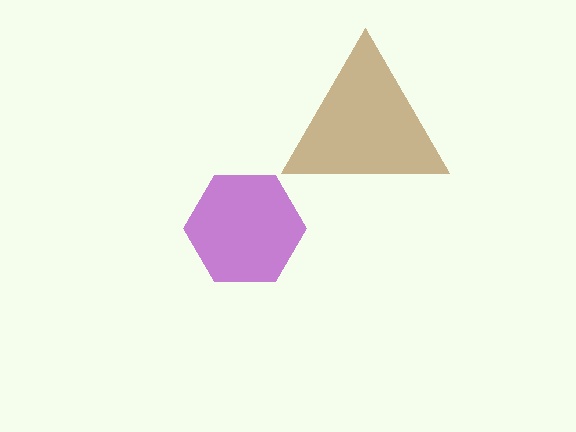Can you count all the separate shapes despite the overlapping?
Yes, there are 2 separate shapes.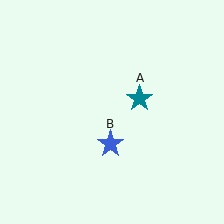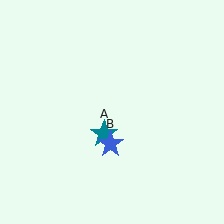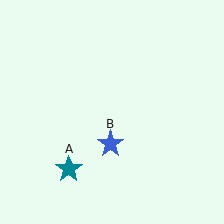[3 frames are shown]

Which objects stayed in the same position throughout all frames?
Blue star (object B) remained stationary.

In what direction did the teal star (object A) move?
The teal star (object A) moved down and to the left.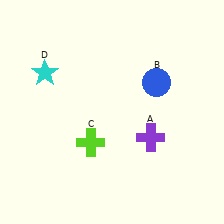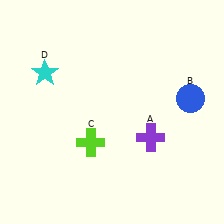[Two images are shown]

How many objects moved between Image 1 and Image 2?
1 object moved between the two images.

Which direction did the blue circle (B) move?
The blue circle (B) moved right.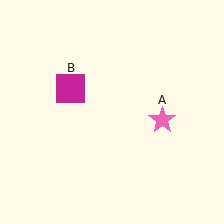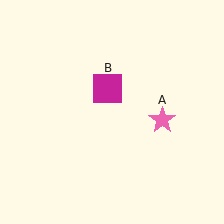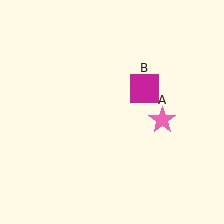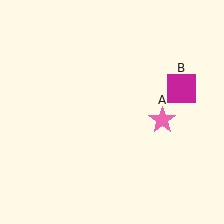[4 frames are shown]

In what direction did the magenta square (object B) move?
The magenta square (object B) moved right.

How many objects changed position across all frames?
1 object changed position: magenta square (object B).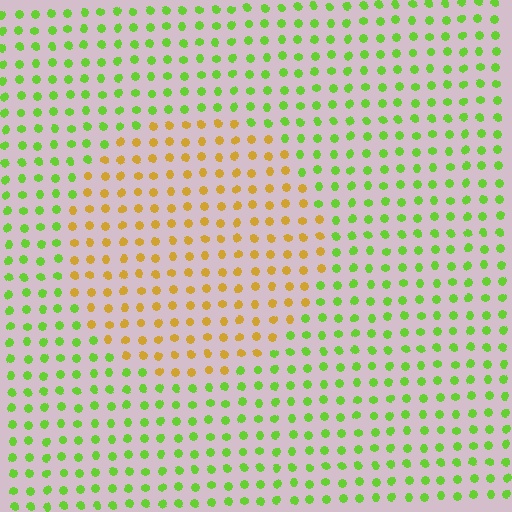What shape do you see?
I see a circle.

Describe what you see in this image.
The image is filled with small lime elements in a uniform arrangement. A circle-shaped region is visible where the elements are tinted to a slightly different hue, forming a subtle color boundary.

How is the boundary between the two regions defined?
The boundary is defined purely by a slight shift in hue (about 58 degrees). Spacing, size, and orientation are identical on both sides.